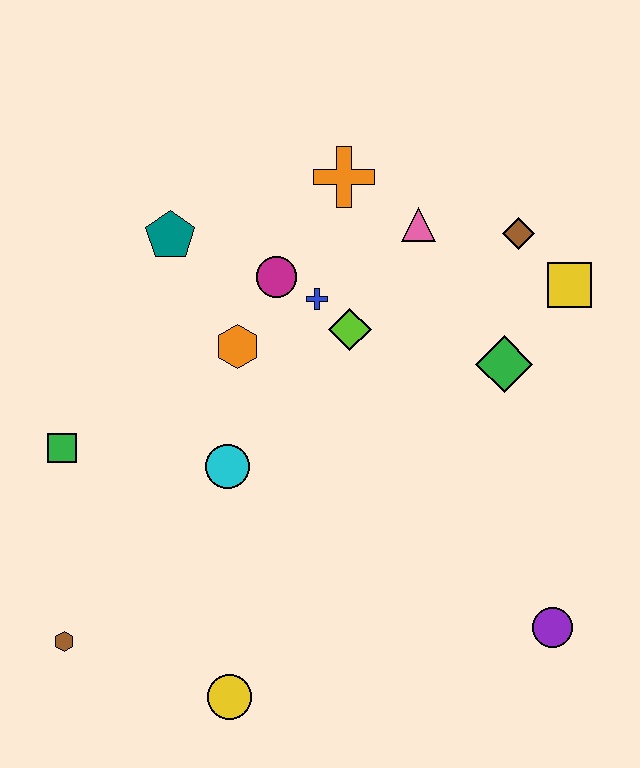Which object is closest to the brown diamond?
The yellow square is closest to the brown diamond.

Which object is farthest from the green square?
The yellow square is farthest from the green square.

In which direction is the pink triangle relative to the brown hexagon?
The pink triangle is above the brown hexagon.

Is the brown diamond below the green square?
No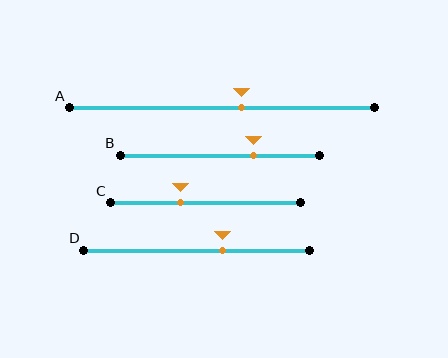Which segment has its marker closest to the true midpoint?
Segment A has its marker closest to the true midpoint.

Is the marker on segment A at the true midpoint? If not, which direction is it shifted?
No, the marker on segment A is shifted to the right by about 7% of the segment length.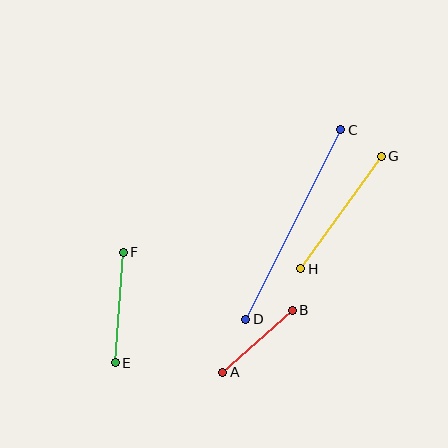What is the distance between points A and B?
The distance is approximately 93 pixels.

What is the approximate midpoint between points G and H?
The midpoint is at approximately (341, 212) pixels.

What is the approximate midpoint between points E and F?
The midpoint is at approximately (119, 307) pixels.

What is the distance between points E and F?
The distance is approximately 111 pixels.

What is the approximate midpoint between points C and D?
The midpoint is at approximately (293, 225) pixels.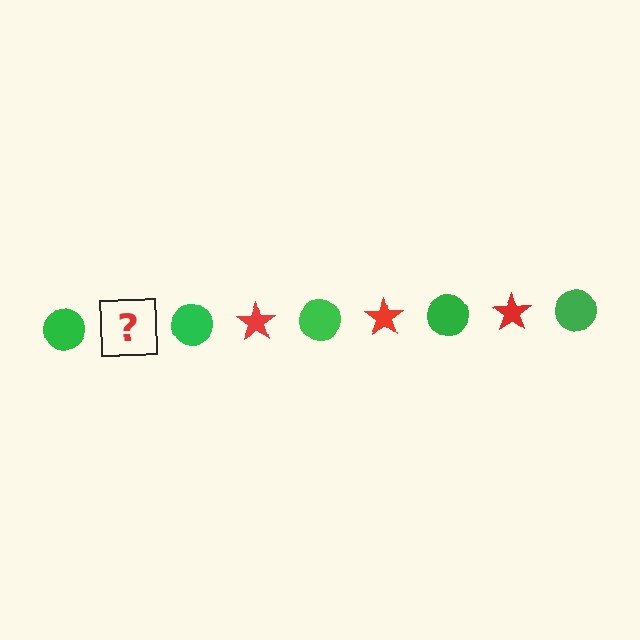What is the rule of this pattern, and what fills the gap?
The rule is that the pattern alternates between green circle and red star. The gap should be filled with a red star.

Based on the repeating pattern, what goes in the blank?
The blank should be a red star.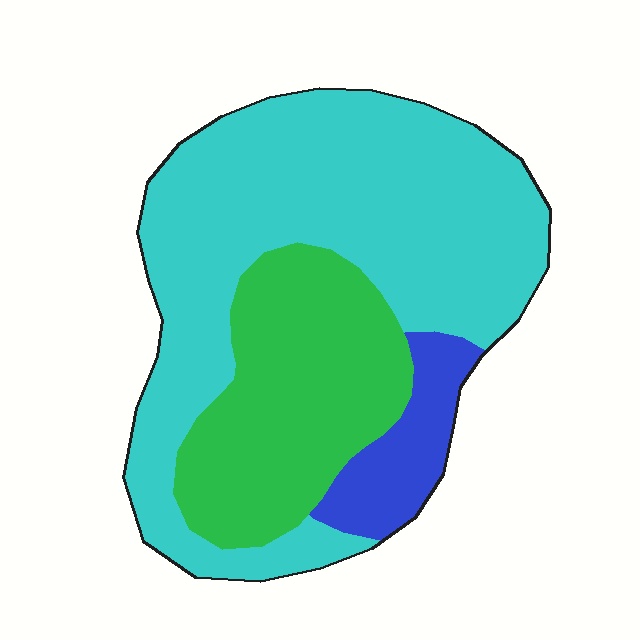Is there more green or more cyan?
Cyan.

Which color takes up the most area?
Cyan, at roughly 60%.